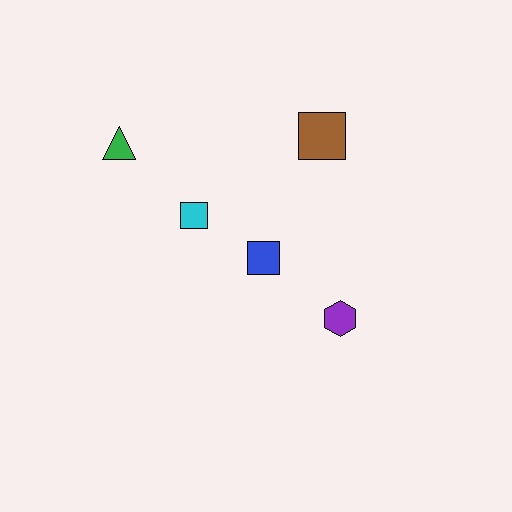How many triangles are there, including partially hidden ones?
There is 1 triangle.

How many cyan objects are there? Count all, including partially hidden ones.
There is 1 cyan object.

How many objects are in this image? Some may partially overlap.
There are 5 objects.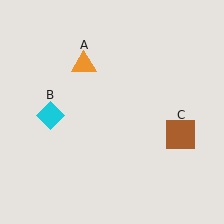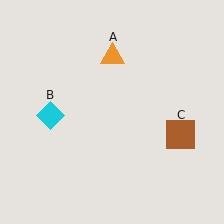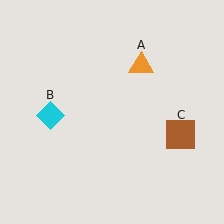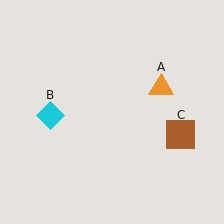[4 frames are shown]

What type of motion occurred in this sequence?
The orange triangle (object A) rotated clockwise around the center of the scene.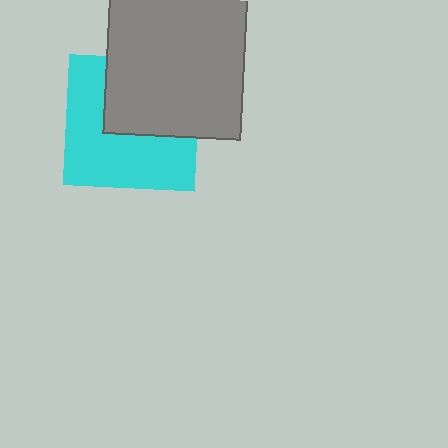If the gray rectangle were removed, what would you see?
You would see the complete cyan square.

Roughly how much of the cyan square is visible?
About half of it is visible (roughly 57%).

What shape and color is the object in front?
The object in front is a gray rectangle.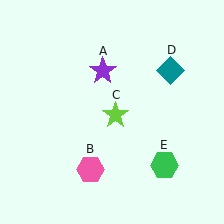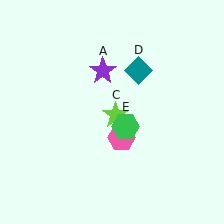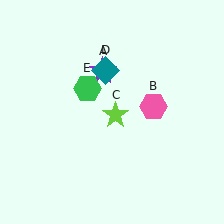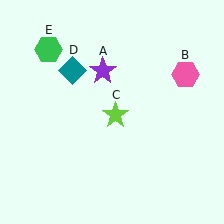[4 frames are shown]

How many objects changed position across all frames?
3 objects changed position: pink hexagon (object B), teal diamond (object D), green hexagon (object E).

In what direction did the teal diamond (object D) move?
The teal diamond (object D) moved left.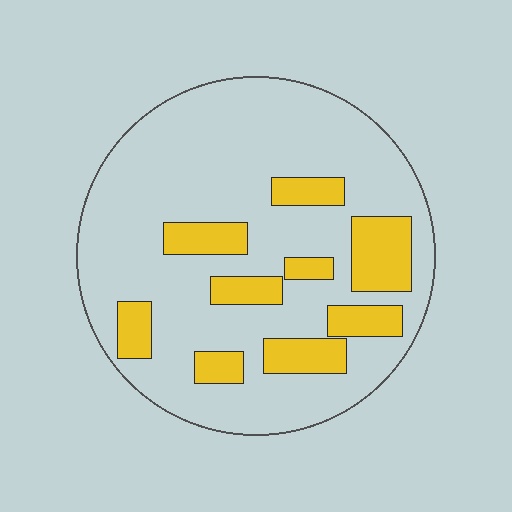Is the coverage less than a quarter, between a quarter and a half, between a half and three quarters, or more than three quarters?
Less than a quarter.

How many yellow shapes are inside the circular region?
9.